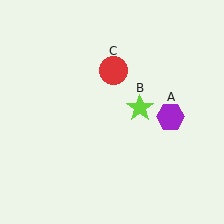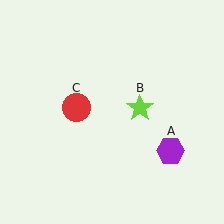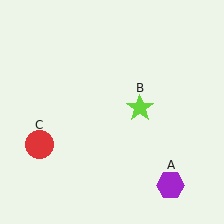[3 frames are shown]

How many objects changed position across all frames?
2 objects changed position: purple hexagon (object A), red circle (object C).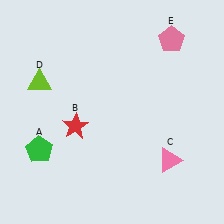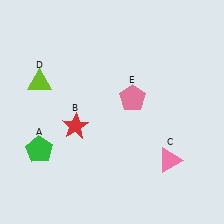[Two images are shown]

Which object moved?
The pink pentagon (E) moved down.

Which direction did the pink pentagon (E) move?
The pink pentagon (E) moved down.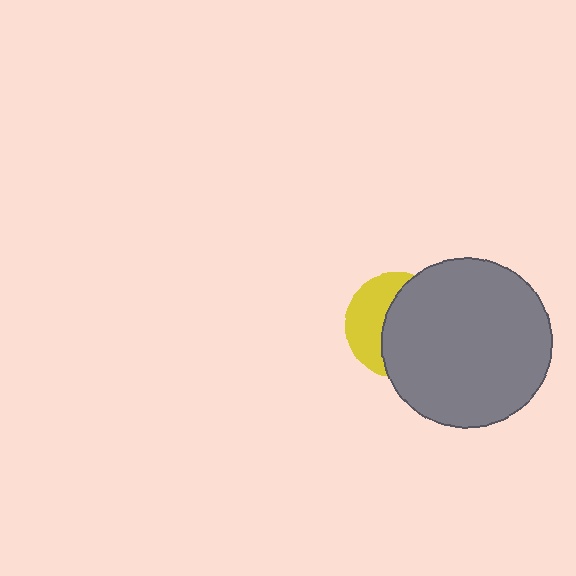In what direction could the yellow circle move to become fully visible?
The yellow circle could move left. That would shift it out from behind the gray circle entirely.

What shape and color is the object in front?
The object in front is a gray circle.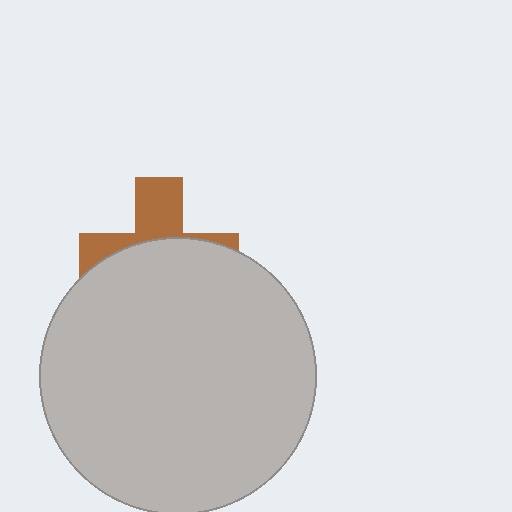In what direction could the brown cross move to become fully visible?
The brown cross could move up. That would shift it out from behind the light gray circle entirely.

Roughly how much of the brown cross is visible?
A small part of it is visible (roughly 37%).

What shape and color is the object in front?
The object in front is a light gray circle.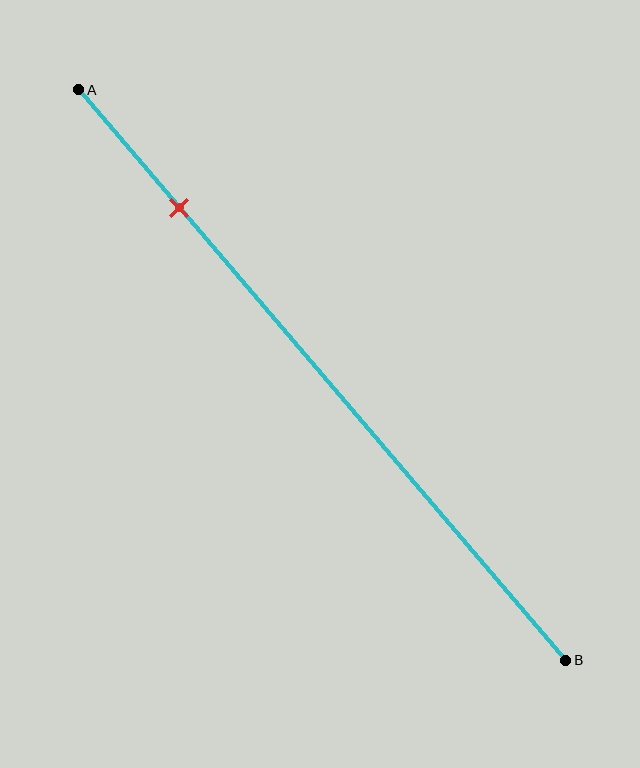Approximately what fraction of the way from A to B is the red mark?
The red mark is approximately 20% of the way from A to B.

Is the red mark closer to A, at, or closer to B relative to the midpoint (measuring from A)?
The red mark is closer to point A than the midpoint of segment AB.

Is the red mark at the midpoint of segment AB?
No, the mark is at about 20% from A, not at the 50% midpoint.